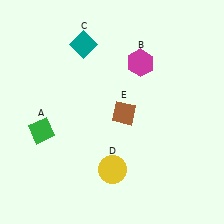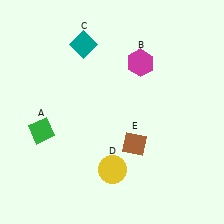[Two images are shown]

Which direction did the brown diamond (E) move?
The brown diamond (E) moved down.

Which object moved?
The brown diamond (E) moved down.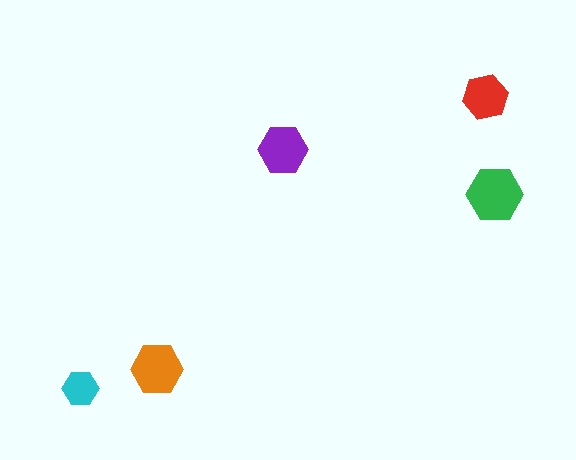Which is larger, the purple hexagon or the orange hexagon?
The orange one.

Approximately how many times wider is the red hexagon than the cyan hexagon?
About 1.5 times wider.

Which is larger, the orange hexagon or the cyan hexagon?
The orange one.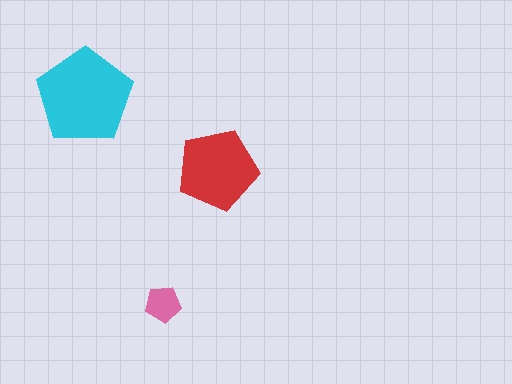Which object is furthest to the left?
The cyan pentagon is leftmost.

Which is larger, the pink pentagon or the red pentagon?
The red one.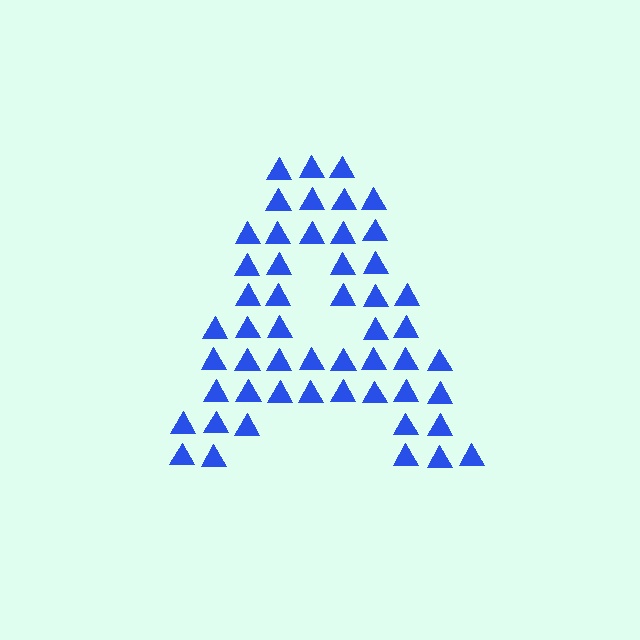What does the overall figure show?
The overall figure shows the letter A.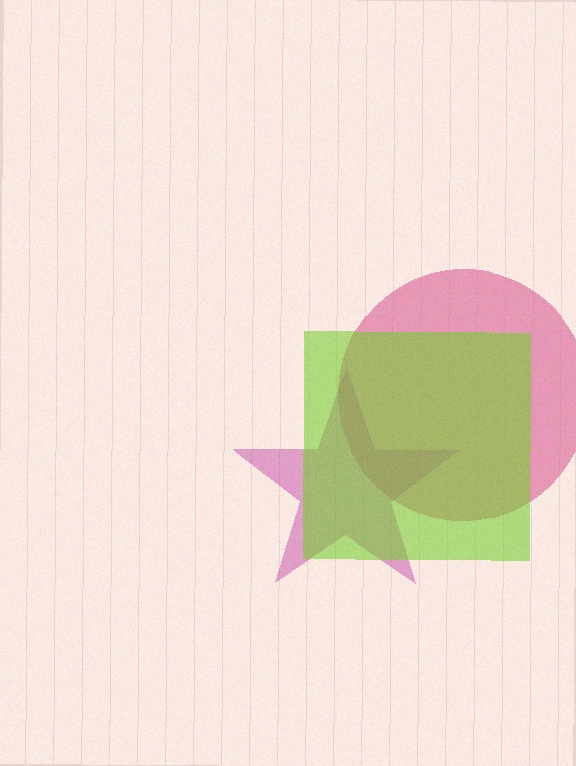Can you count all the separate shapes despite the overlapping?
Yes, there are 3 separate shapes.